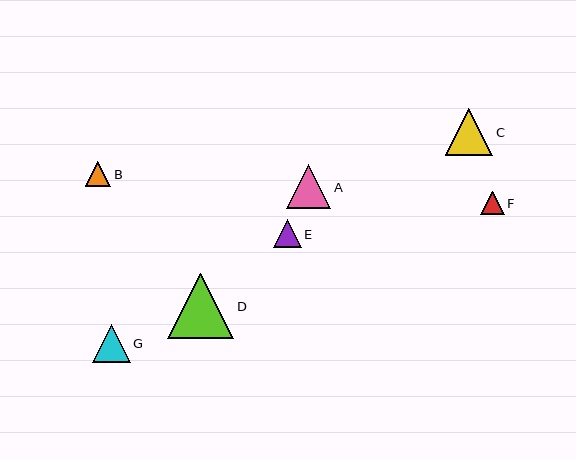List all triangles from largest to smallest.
From largest to smallest: D, C, A, G, E, B, F.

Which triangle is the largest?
Triangle D is the largest with a size of approximately 66 pixels.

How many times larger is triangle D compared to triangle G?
Triangle D is approximately 1.7 times the size of triangle G.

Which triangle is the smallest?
Triangle F is the smallest with a size of approximately 24 pixels.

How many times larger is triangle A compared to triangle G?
Triangle A is approximately 1.1 times the size of triangle G.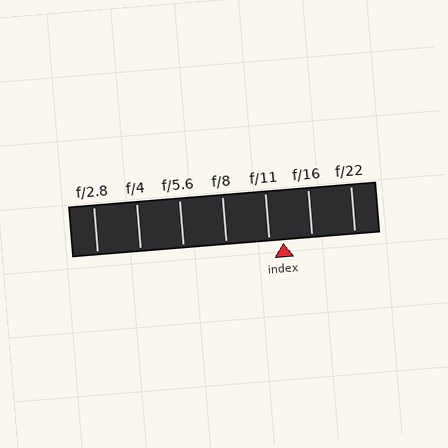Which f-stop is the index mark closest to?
The index mark is closest to f/11.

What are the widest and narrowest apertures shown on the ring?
The widest aperture shown is f/2.8 and the narrowest is f/22.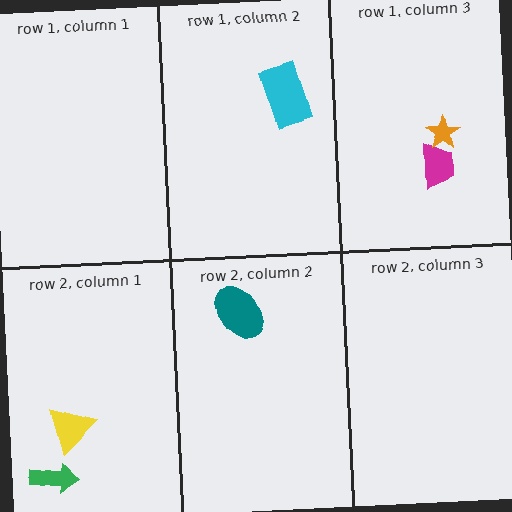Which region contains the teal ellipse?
The row 2, column 2 region.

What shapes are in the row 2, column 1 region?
The green arrow, the yellow triangle.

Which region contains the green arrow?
The row 2, column 1 region.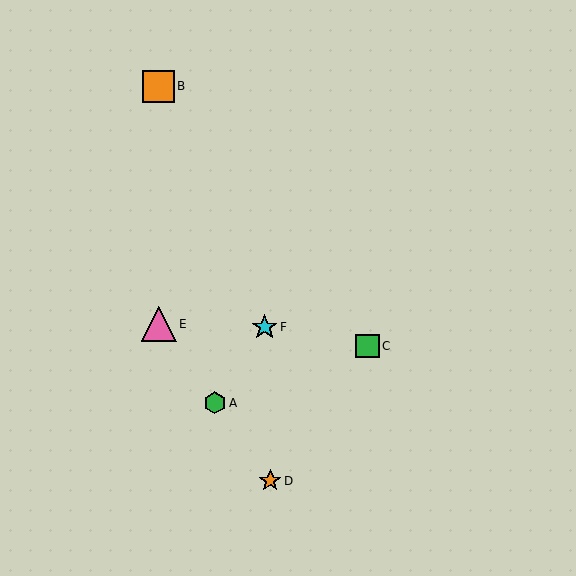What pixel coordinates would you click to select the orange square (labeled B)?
Click at (158, 86) to select the orange square B.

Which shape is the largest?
The pink triangle (labeled E) is the largest.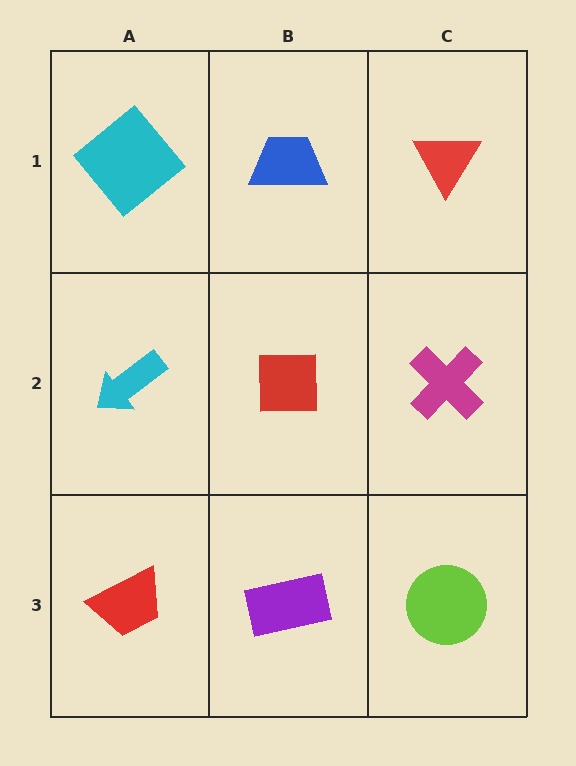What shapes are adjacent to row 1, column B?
A red square (row 2, column B), a cyan diamond (row 1, column A), a red triangle (row 1, column C).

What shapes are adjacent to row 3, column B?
A red square (row 2, column B), a red trapezoid (row 3, column A), a lime circle (row 3, column C).